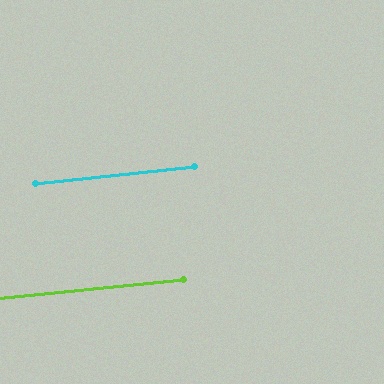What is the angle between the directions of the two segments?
Approximately 1 degree.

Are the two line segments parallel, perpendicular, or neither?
Parallel — their directions differ by only 0.6°.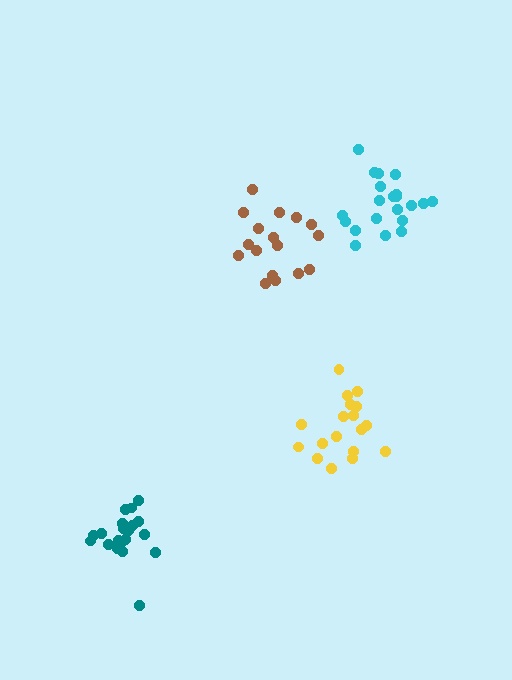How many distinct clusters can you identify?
There are 4 distinct clusters.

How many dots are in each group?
Group 1: 17 dots, Group 2: 18 dots, Group 3: 21 dots, Group 4: 20 dots (76 total).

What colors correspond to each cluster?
The clusters are colored: brown, yellow, cyan, teal.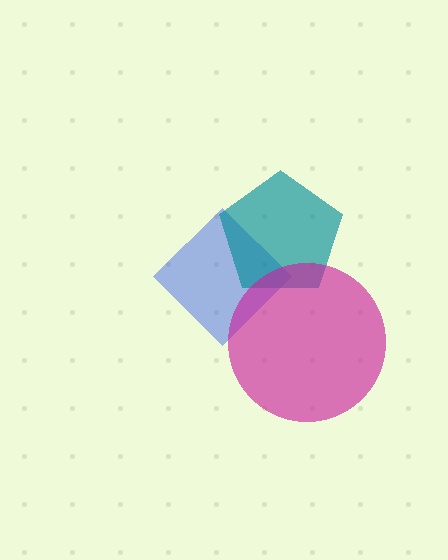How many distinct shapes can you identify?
There are 3 distinct shapes: a blue diamond, a teal pentagon, a magenta circle.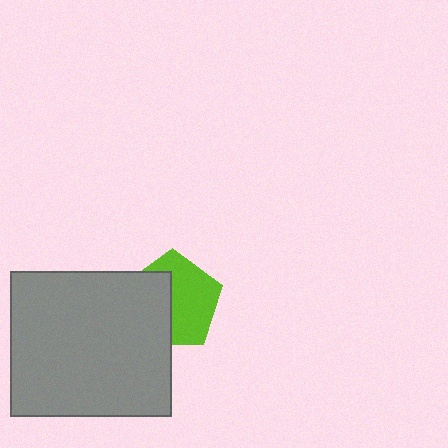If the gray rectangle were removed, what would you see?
You would see the complete lime pentagon.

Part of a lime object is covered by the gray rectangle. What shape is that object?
It is a pentagon.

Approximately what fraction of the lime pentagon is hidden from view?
Roughly 44% of the lime pentagon is hidden behind the gray rectangle.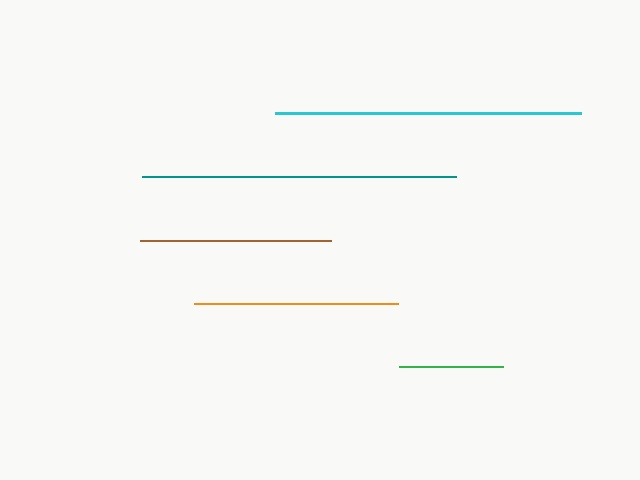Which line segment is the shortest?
The green line is the shortest at approximately 103 pixels.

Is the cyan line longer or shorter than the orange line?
The cyan line is longer than the orange line.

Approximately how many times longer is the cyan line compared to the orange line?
The cyan line is approximately 1.5 times the length of the orange line.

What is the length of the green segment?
The green segment is approximately 103 pixels long.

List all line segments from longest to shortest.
From longest to shortest: teal, cyan, orange, brown, green.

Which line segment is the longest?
The teal line is the longest at approximately 313 pixels.